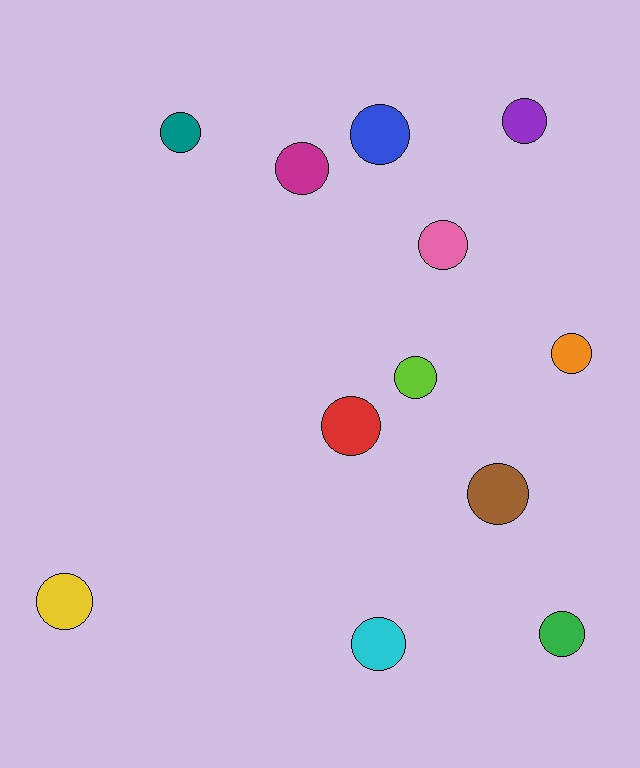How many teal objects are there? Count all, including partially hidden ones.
There is 1 teal object.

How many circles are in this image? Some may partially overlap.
There are 12 circles.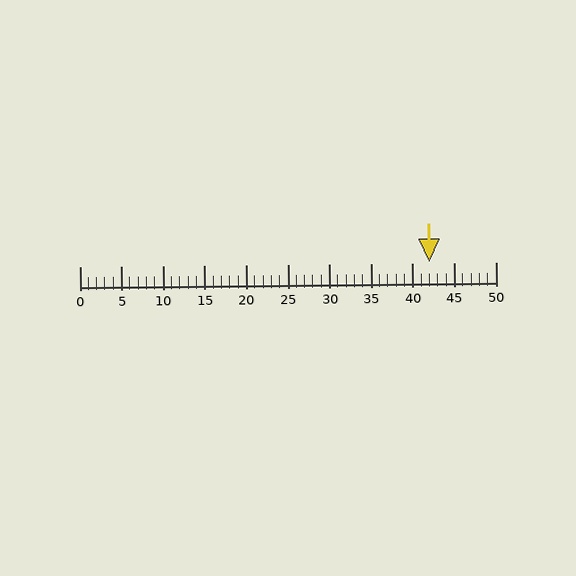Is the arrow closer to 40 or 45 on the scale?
The arrow is closer to 40.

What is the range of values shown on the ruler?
The ruler shows values from 0 to 50.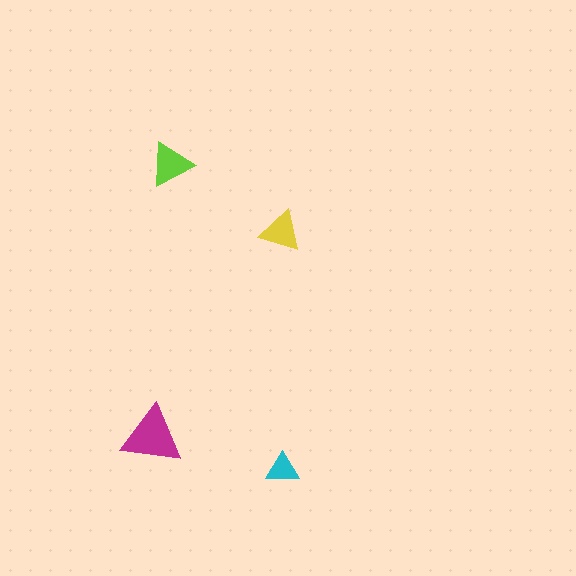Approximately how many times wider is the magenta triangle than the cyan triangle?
About 2 times wider.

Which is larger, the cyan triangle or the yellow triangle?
The yellow one.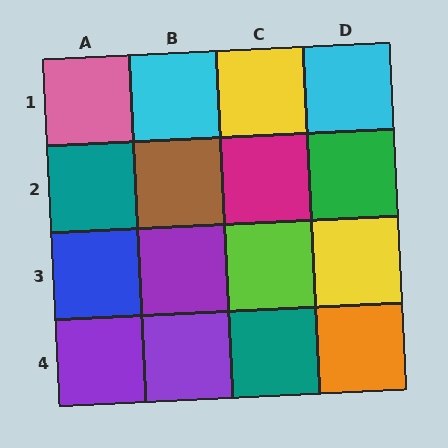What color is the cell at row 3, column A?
Blue.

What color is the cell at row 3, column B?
Purple.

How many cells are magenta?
1 cell is magenta.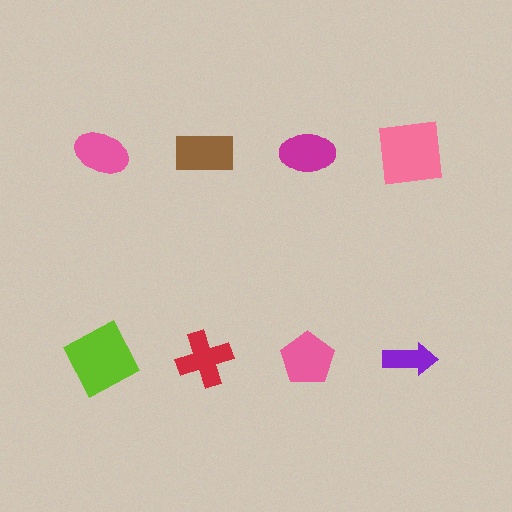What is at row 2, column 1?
A lime square.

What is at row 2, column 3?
A pink pentagon.